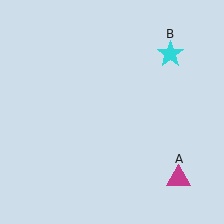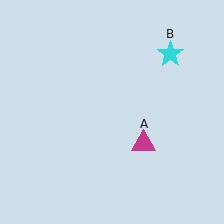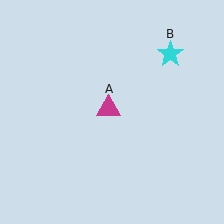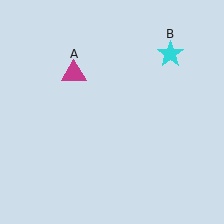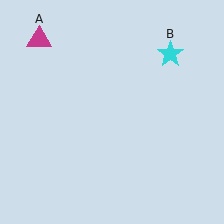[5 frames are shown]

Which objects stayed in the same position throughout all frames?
Cyan star (object B) remained stationary.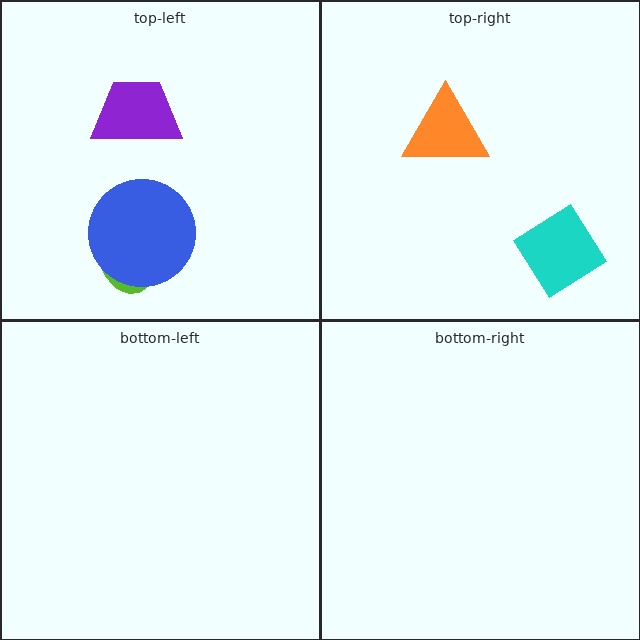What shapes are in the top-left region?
The lime ellipse, the blue circle, the purple trapezoid.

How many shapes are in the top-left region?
3.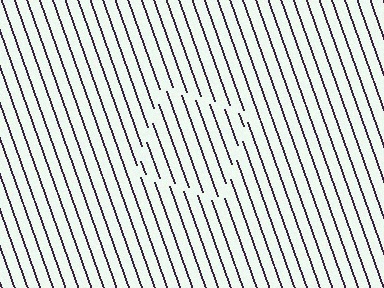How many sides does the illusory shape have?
4 sides — the line-ends trace a square.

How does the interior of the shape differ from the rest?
The interior of the shape contains the same grating, shifted by half a period — the contour is defined by the phase discontinuity where line-ends from the inner and outer gratings abut.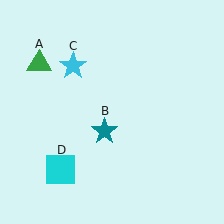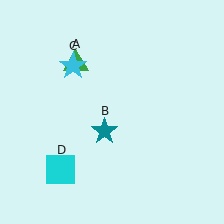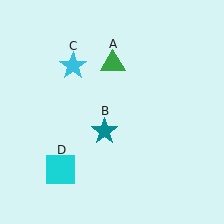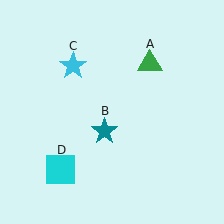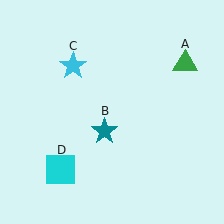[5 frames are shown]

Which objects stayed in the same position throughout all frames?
Teal star (object B) and cyan star (object C) and cyan square (object D) remained stationary.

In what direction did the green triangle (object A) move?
The green triangle (object A) moved right.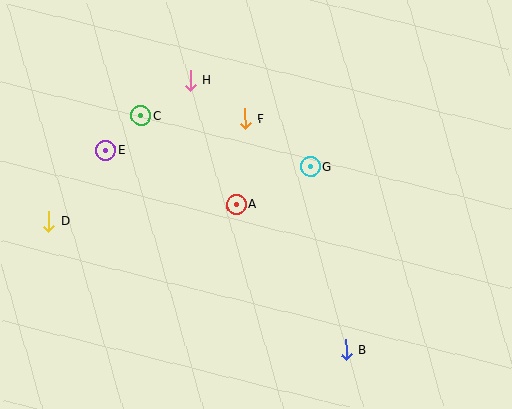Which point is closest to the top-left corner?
Point C is closest to the top-left corner.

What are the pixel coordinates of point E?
Point E is at (106, 150).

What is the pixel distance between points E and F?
The distance between E and F is 143 pixels.